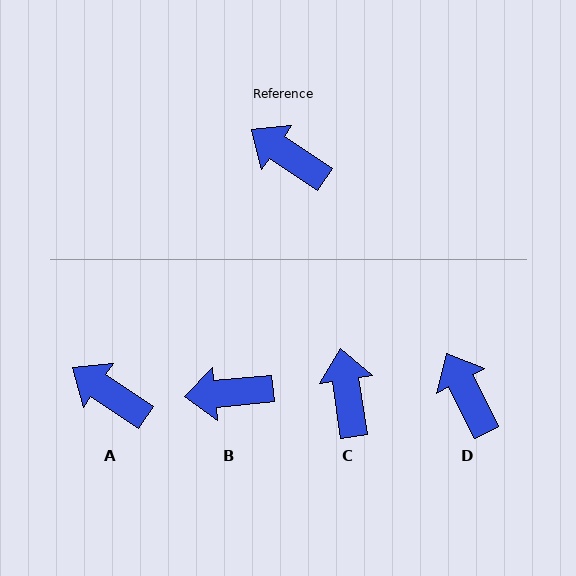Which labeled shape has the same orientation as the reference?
A.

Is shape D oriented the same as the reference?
No, it is off by about 29 degrees.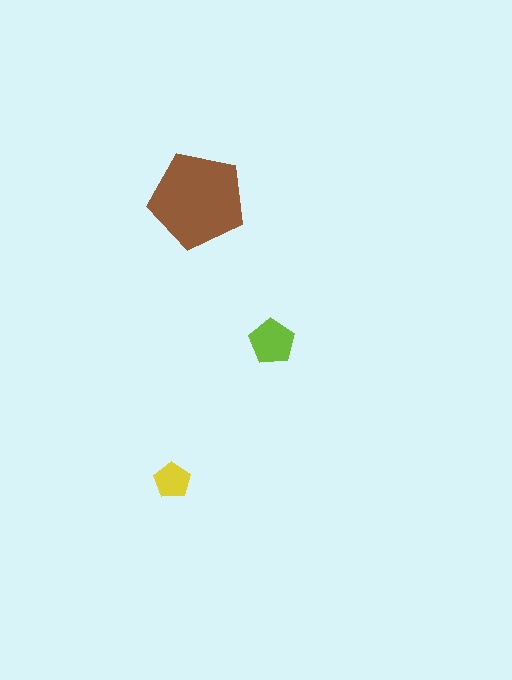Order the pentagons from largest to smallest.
the brown one, the lime one, the yellow one.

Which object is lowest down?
The yellow pentagon is bottommost.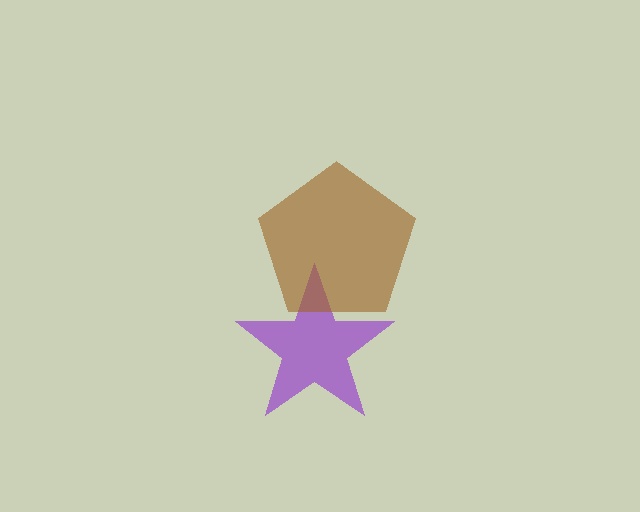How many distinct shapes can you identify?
There are 2 distinct shapes: a purple star, a brown pentagon.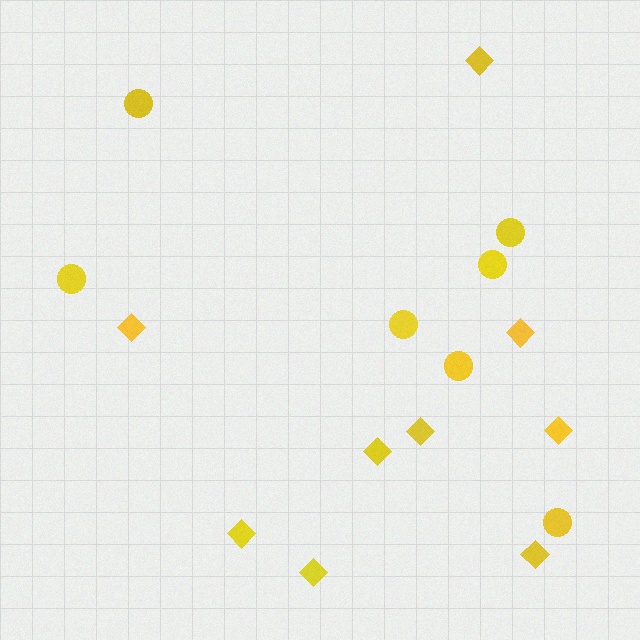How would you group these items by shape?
There are 2 groups: one group of diamonds (9) and one group of circles (7).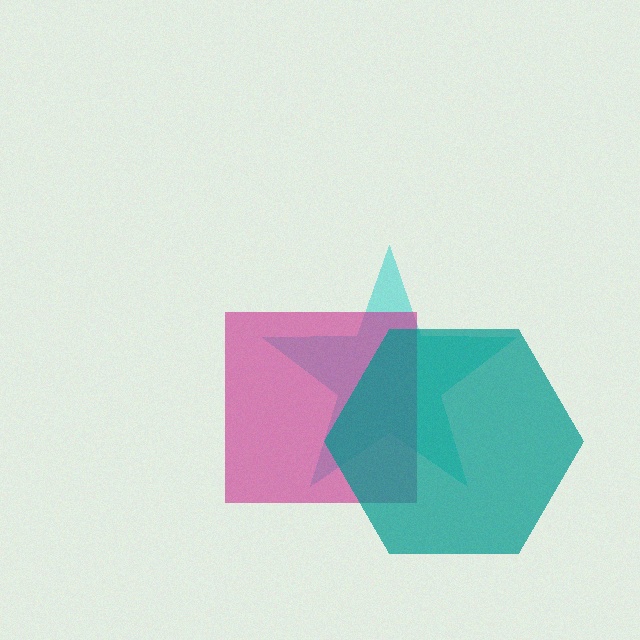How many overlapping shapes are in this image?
There are 3 overlapping shapes in the image.